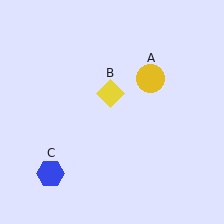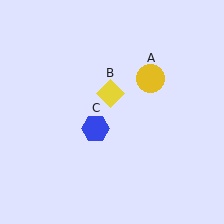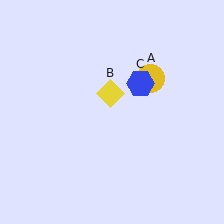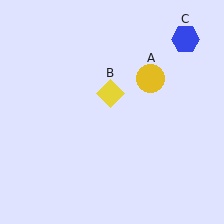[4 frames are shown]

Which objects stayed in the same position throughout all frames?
Yellow circle (object A) and yellow diamond (object B) remained stationary.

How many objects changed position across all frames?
1 object changed position: blue hexagon (object C).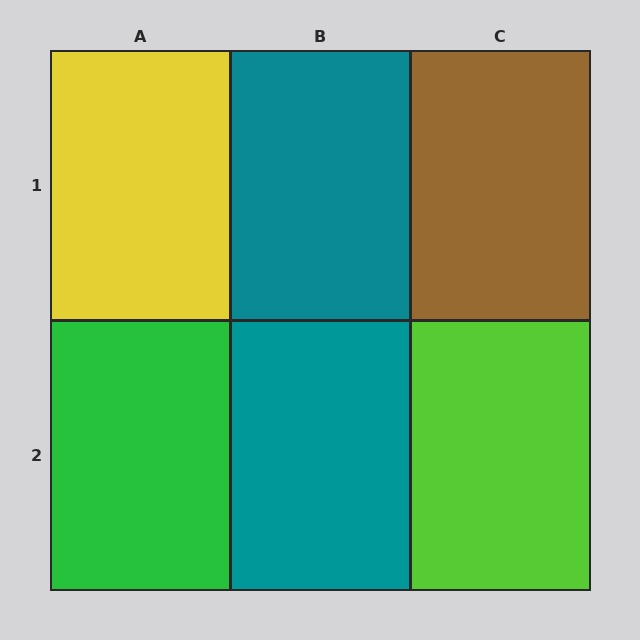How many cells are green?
1 cell is green.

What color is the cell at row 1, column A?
Yellow.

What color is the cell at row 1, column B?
Teal.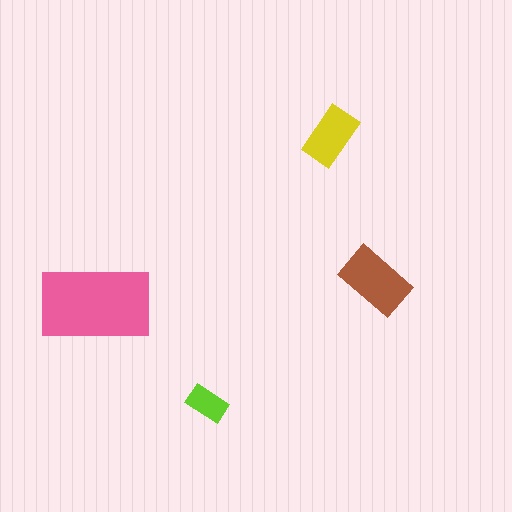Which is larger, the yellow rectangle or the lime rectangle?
The yellow one.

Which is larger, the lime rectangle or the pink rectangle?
The pink one.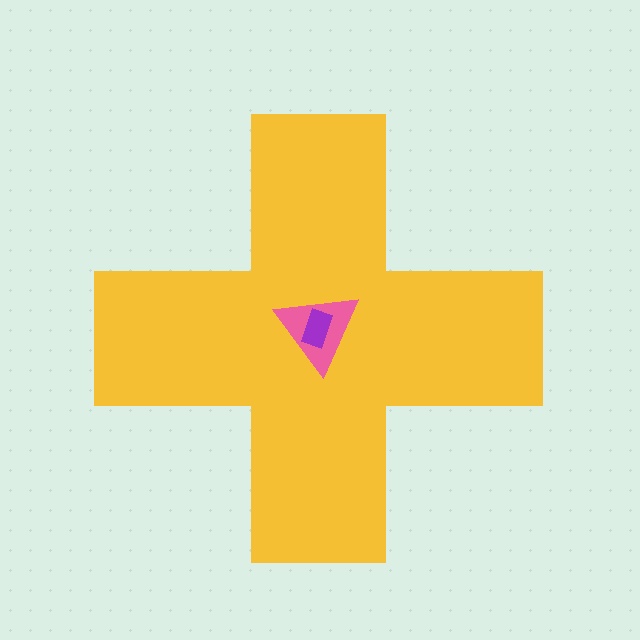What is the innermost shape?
The purple rectangle.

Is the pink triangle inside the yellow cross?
Yes.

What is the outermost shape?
The yellow cross.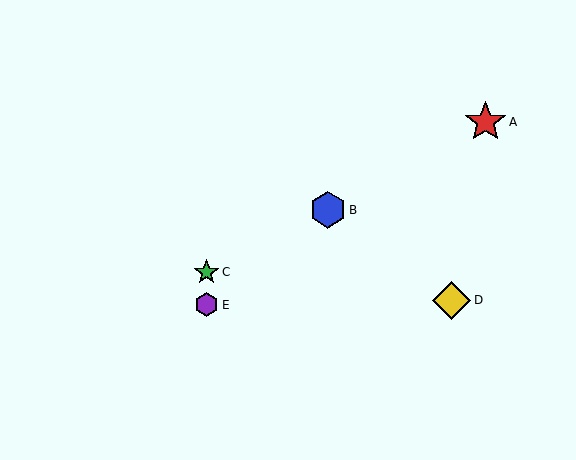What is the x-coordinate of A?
Object A is at x≈486.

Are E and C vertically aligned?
Yes, both are at x≈207.